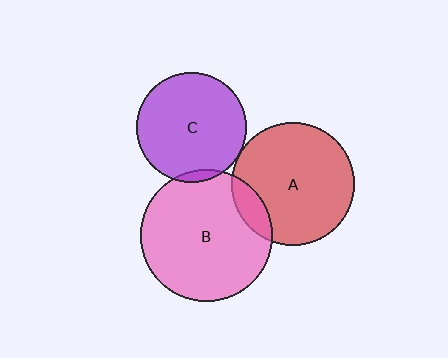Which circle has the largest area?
Circle B (pink).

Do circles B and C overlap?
Yes.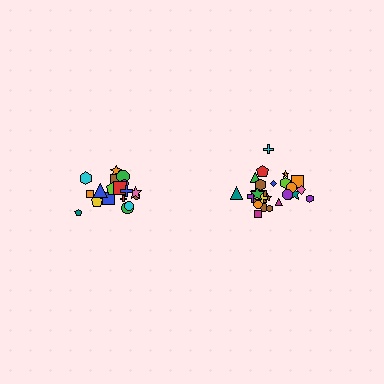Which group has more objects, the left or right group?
The right group.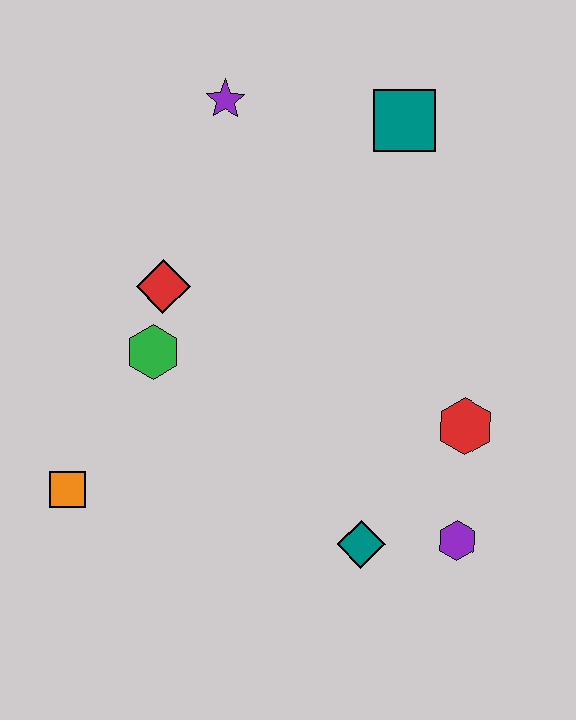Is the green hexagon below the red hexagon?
No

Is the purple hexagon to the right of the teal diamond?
Yes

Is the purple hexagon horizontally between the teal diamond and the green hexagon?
No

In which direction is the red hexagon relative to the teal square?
The red hexagon is below the teal square.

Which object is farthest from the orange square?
The teal square is farthest from the orange square.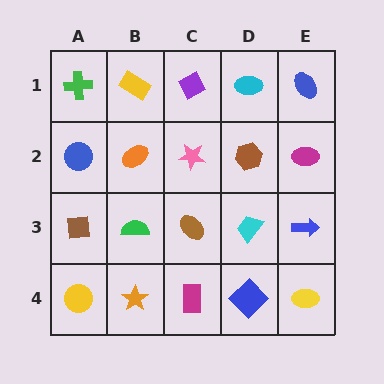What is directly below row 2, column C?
A brown ellipse.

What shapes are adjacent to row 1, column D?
A brown hexagon (row 2, column D), a purple diamond (row 1, column C), a blue ellipse (row 1, column E).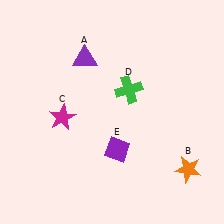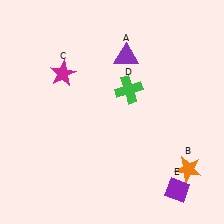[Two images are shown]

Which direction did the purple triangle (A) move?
The purple triangle (A) moved right.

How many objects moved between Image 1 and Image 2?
3 objects moved between the two images.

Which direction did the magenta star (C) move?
The magenta star (C) moved up.